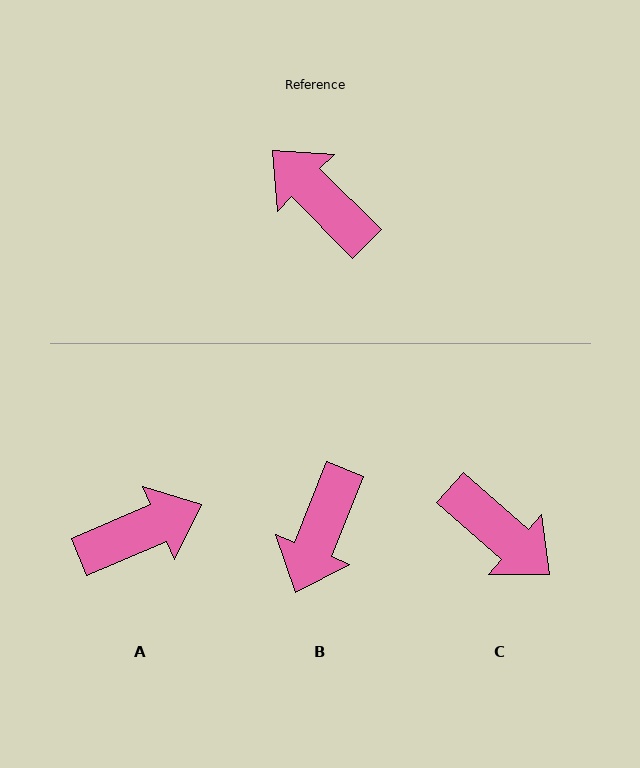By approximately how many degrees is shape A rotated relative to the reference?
Approximately 112 degrees clockwise.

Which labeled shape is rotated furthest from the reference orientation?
C, about 176 degrees away.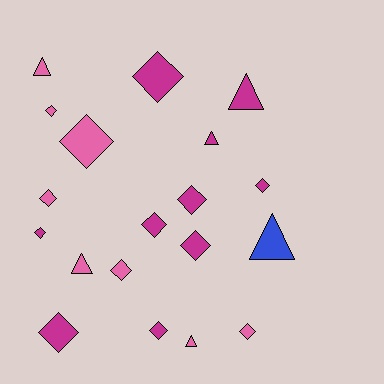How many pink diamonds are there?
There are 5 pink diamonds.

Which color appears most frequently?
Magenta, with 10 objects.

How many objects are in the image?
There are 19 objects.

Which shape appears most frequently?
Diamond, with 13 objects.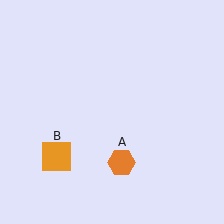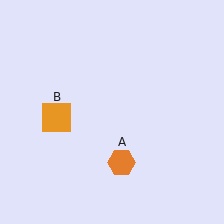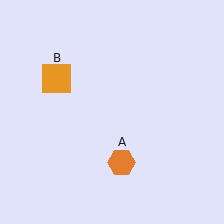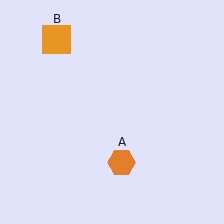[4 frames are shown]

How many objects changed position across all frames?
1 object changed position: orange square (object B).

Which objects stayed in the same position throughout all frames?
Orange hexagon (object A) remained stationary.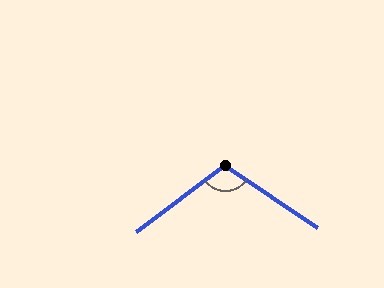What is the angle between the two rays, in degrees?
Approximately 109 degrees.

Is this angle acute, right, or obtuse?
It is obtuse.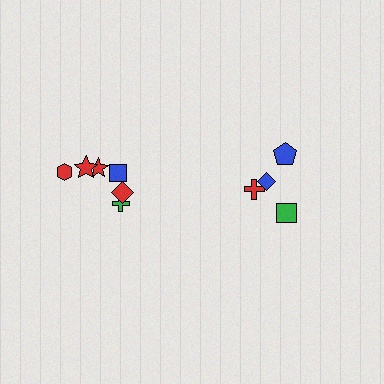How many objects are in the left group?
There are 6 objects.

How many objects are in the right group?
There are 4 objects.